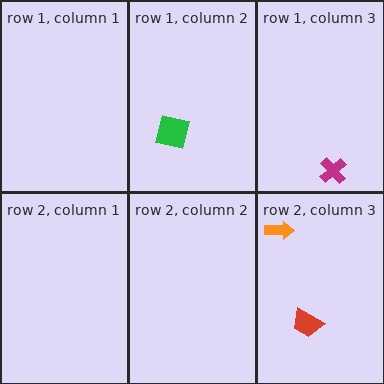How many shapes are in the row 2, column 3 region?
2.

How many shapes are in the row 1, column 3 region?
1.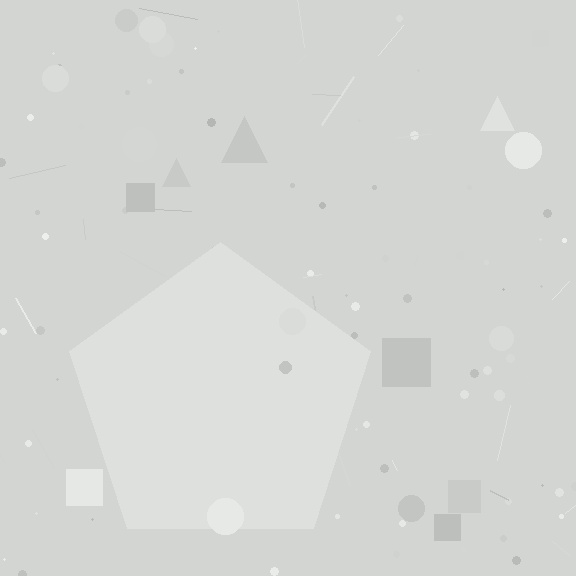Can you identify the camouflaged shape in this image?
The camouflaged shape is a pentagon.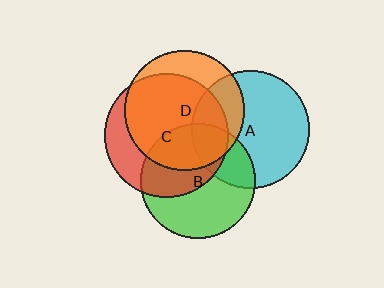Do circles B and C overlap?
Yes.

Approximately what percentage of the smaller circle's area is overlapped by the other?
Approximately 45%.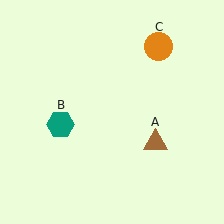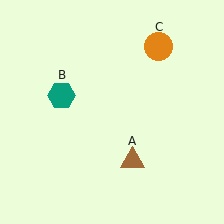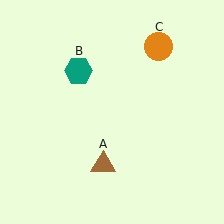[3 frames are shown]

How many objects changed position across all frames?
2 objects changed position: brown triangle (object A), teal hexagon (object B).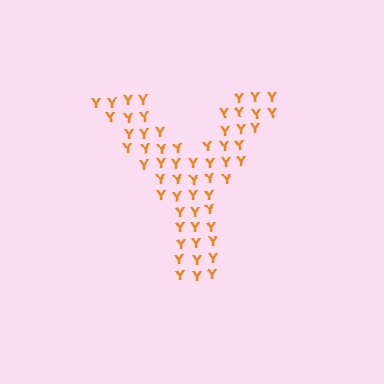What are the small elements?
The small elements are letter Y's.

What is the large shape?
The large shape is the letter Y.